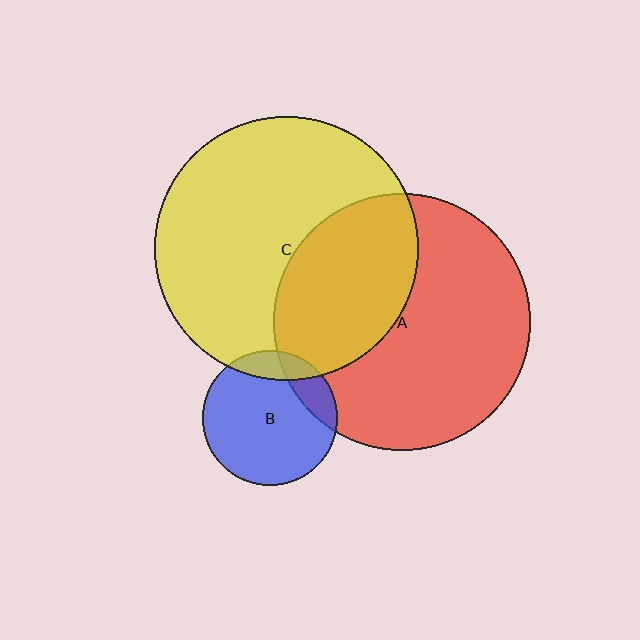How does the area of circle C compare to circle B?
Approximately 3.8 times.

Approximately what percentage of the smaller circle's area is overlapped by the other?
Approximately 15%.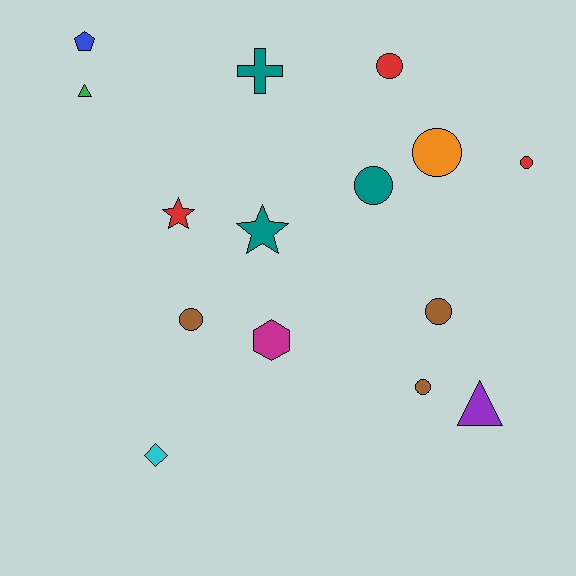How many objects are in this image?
There are 15 objects.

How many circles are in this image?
There are 7 circles.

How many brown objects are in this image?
There are 3 brown objects.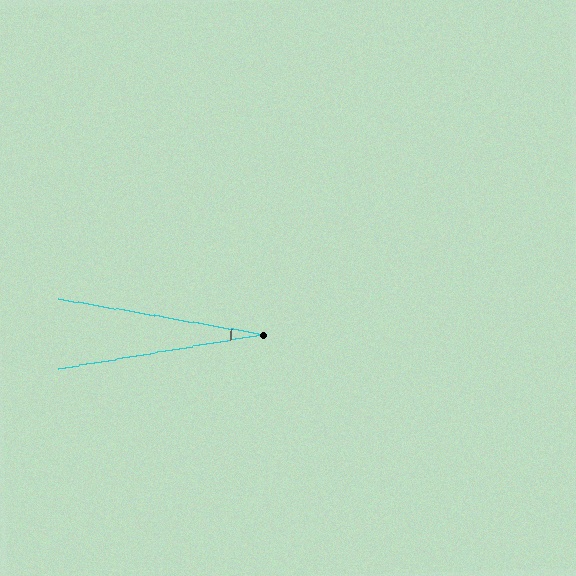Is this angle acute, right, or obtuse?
It is acute.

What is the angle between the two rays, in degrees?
Approximately 19 degrees.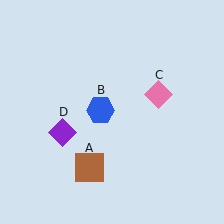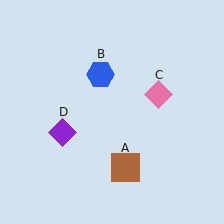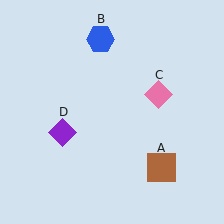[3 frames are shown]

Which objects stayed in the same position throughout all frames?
Pink diamond (object C) and purple diamond (object D) remained stationary.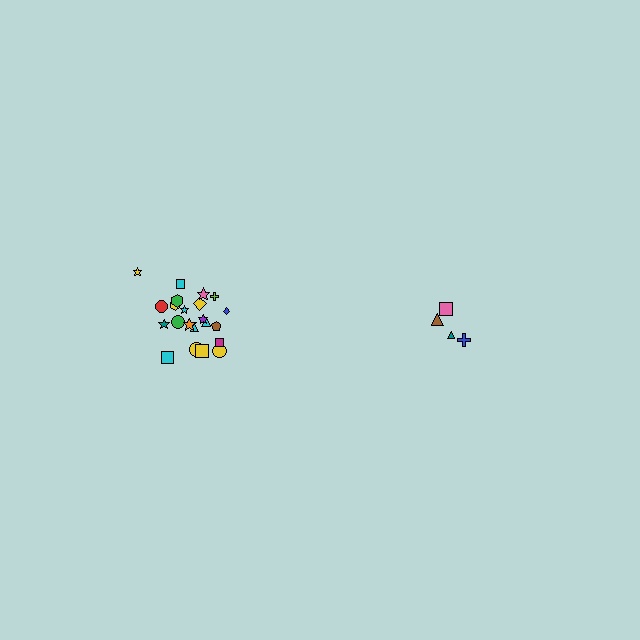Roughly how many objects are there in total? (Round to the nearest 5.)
Roughly 25 objects in total.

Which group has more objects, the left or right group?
The left group.